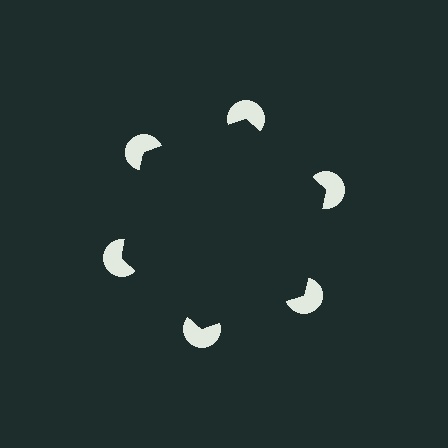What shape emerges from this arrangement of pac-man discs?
An illusory hexagon — its edges are inferred from the aligned wedge cuts in the pac-man discs, not physically drawn.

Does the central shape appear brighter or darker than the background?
It typically appears slightly darker than the background, even though no actual brightness change is drawn.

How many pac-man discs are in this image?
There are 6 — one at each vertex of the illusory hexagon.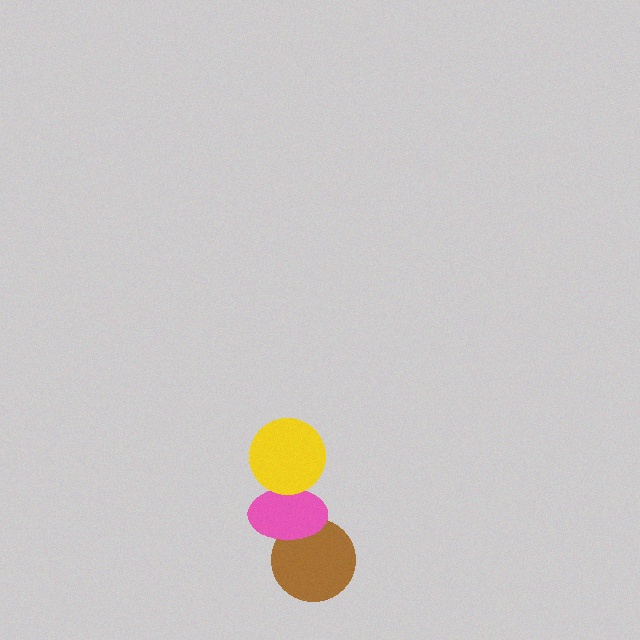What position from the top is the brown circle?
The brown circle is 3rd from the top.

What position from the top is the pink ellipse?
The pink ellipse is 2nd from the top.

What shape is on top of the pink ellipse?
The yellow circle is on top of the pink ellipse.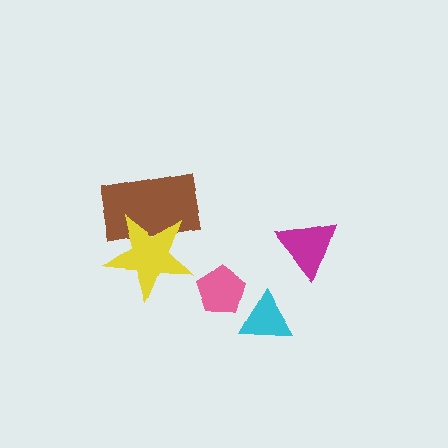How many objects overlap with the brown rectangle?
1 object overlaps with the brown rectangle.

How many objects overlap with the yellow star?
1 object overlaps with the yellow star.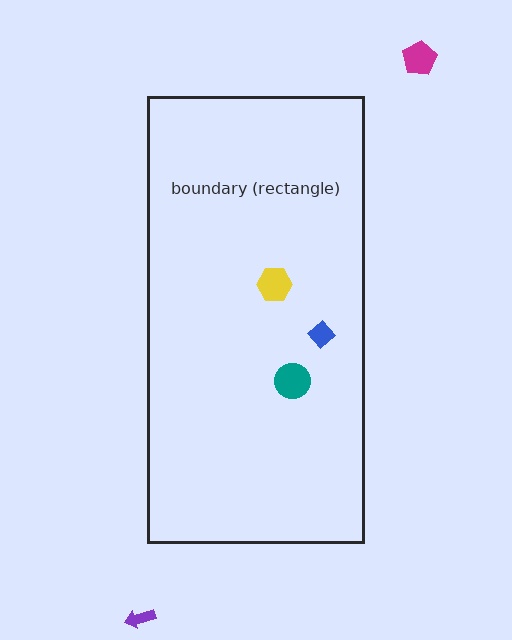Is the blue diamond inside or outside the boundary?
Inside.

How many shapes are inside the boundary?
3 inside, 2 outside.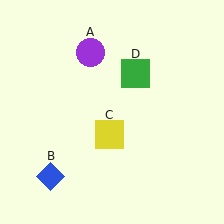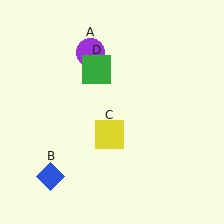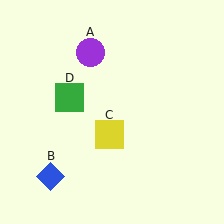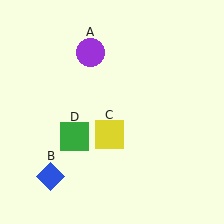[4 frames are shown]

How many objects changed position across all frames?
1 object changed position: green square (object D).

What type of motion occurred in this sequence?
The green square (object D) rotated counterclockwise around the center of the scene.